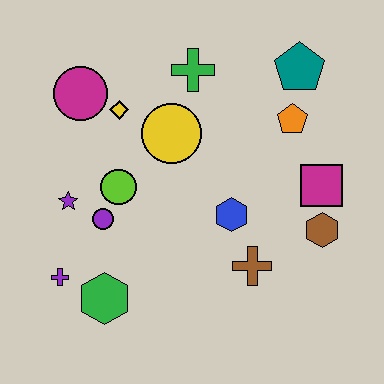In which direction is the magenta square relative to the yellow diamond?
The magenta square is to the right of the yellow diamond.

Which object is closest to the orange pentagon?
The teal pentagon is closest to the orange pentagon.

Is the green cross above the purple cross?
Yes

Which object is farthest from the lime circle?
The teal pentagon is farthest from the lime circle.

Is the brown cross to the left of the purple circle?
No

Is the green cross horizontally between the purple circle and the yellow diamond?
No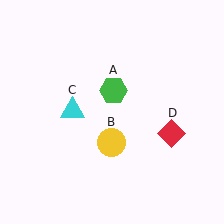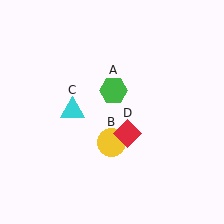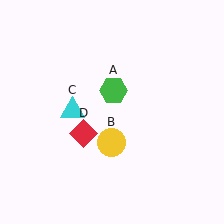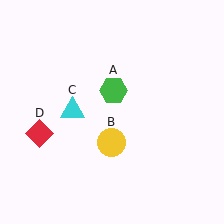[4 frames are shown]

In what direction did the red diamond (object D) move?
The red diamond (object D) moved left.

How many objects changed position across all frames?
1 object changed position: red diamond (object D).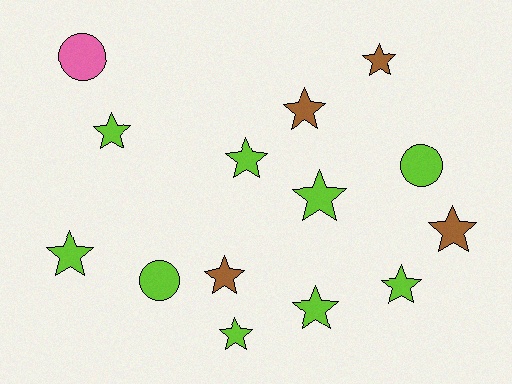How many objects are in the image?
There are 14 objects.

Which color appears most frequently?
Lime, with 9 objects.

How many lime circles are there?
There are 2 lime circles.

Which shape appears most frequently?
Star, with 11 objects.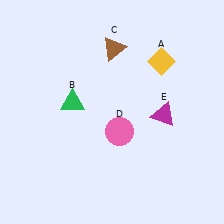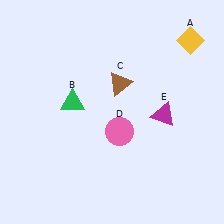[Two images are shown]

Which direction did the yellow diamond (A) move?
The yellow diamond (A) moved right.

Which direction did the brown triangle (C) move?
The brown triangle (C) moved down.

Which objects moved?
The objects that moved are: the yellow diamond (A), the brown triangle (C).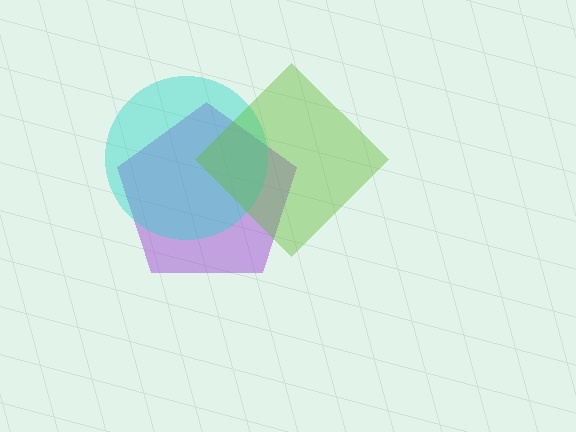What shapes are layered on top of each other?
The layered shapes are: a purple pentagon, a cyan circle, a lime diamond.